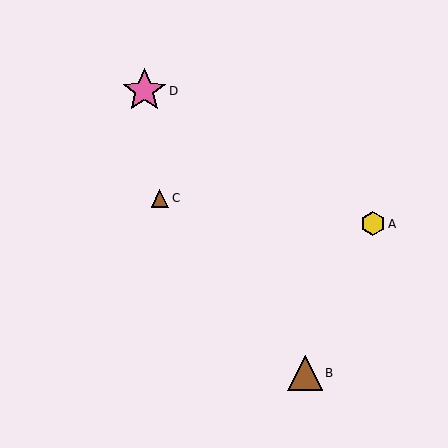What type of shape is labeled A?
Shape A is a yellow hexagon.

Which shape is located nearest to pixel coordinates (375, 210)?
The yellow hexagon (labeled A) at (373, 224) is nearest to that location.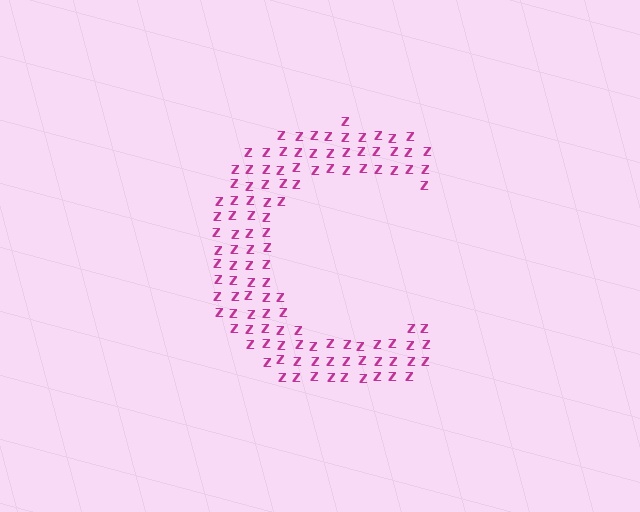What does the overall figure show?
The overall figure shows the letter C.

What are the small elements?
The small elements are letter Z's.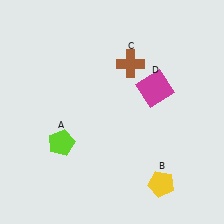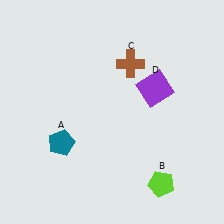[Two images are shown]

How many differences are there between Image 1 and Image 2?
There are 3 differences between the two images.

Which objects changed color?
A changed from lime to teal. B changed from yellow to lime. D changed from magenta to purple.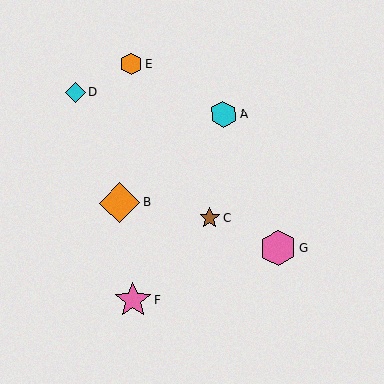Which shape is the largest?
The orange diamond (labeled B) is the largest.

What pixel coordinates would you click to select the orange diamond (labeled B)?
Click at (120, 203) to select the orange diamond B.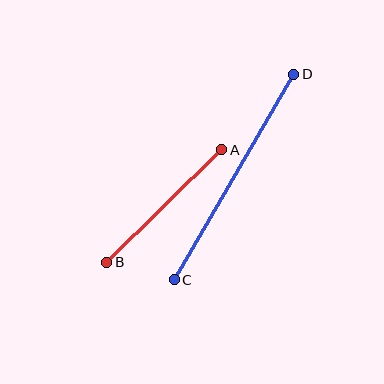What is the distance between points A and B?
The distance is approximately 161 pixels.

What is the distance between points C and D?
The distance is approximately 238 pixels.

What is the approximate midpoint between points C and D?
The midpoint is at approximately (234, 177) pixels.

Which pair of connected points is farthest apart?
Points C and D are farthest apart.